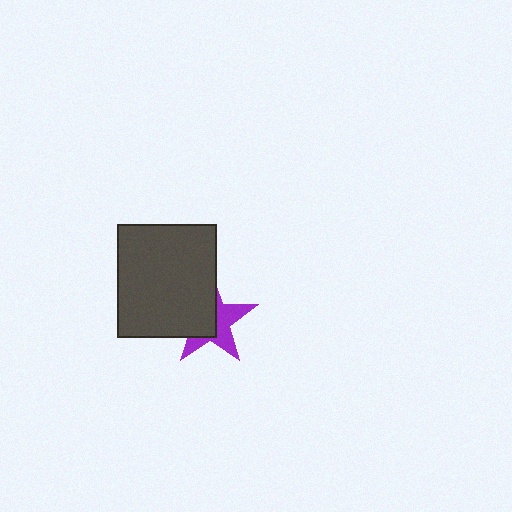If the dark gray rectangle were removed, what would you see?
You would see the complete purple star.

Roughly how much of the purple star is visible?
About half of it is visible (roughly 47%).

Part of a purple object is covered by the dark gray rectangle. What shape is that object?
It is a star.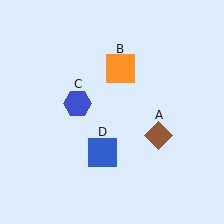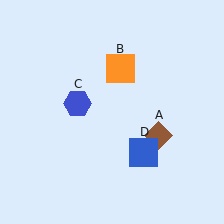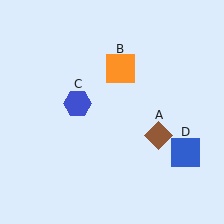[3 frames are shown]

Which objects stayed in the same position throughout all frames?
Brown diamond (object A) and orange square (object B) and blue hexagon (object C) remained stationary.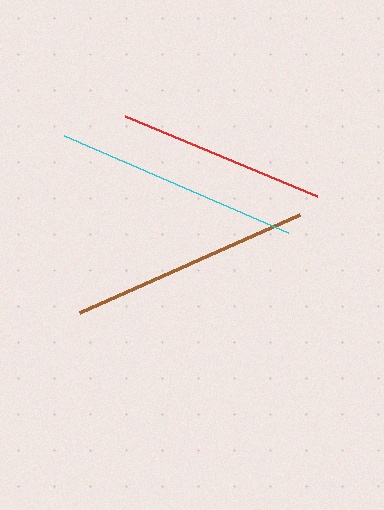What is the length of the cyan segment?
The cyan segment is approximately 245 pixels long.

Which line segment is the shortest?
The red line is the shortest at approximately 208 pixels.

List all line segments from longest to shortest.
From longest to shortest: cyan, brown, red.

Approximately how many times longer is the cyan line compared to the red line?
The cyan line is approximately 1.2 times the length of the red line.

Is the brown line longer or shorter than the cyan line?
The cyan line is longer than the brown line.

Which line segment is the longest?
The cyan line is the longest at approximately 245 pixels.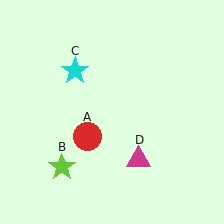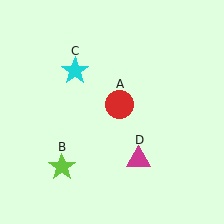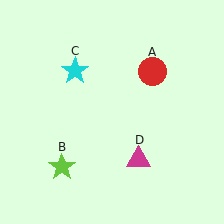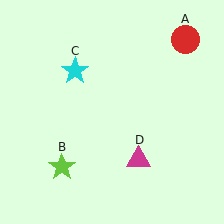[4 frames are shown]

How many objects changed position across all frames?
1 object changed position: red circle (object A).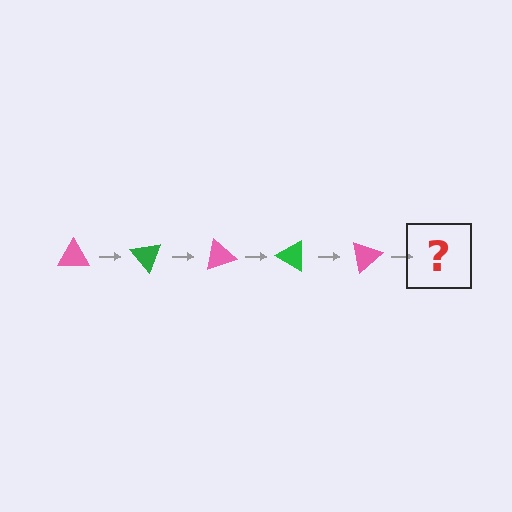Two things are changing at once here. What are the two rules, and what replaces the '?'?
The two rules are that it rotates 50 degrees each step and the color cycles through pink and green. The '?' should be a green triangle, rotated 250 degrees from the start.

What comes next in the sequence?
The next element should be a green triangle, rotated 250 degrees from the start.